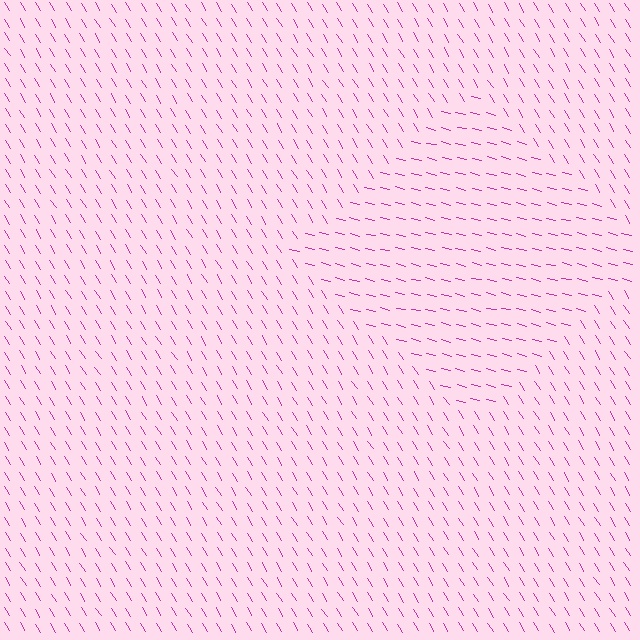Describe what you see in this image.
The image is filled with small magenta line segments. A diamond region in the image has lines oriented differently from the surrounding lines, creating a visible texture boundary.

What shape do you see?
I see a diamond.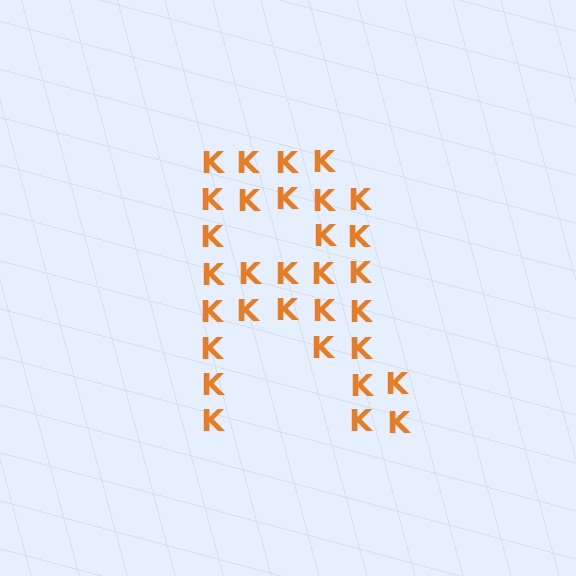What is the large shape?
The large shape is the letter R.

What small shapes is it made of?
It is made of small letter K's.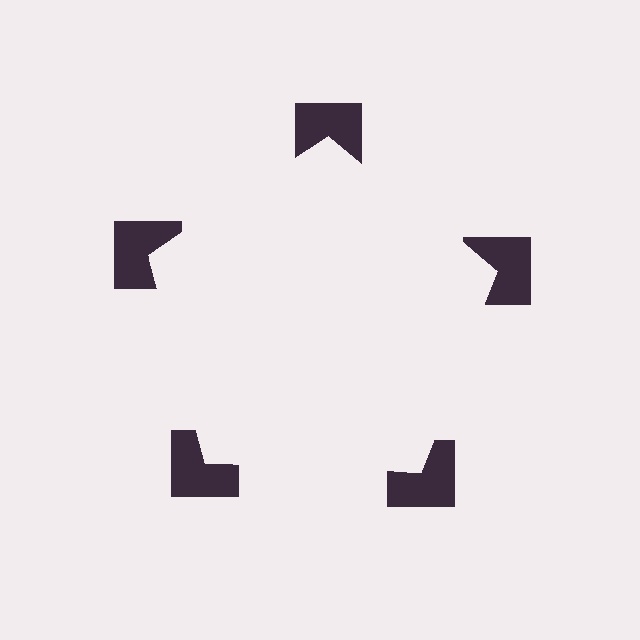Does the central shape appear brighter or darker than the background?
It typically appears slightly brighter than the background, even though no actual brightness change is drawn.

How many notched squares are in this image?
There are 5 — one at each vertex of the illusory pentagon.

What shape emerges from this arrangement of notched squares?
An illusory pentagon — its edges are inferred from the aligned wedge cuts in the notched squares, not physically drawn.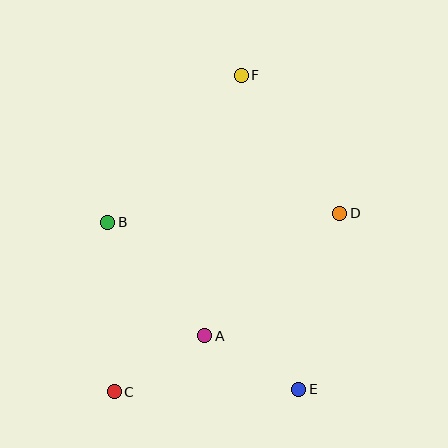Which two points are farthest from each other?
Points C and F are farthest from each other.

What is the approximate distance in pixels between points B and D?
The distance between B and D is approximately 232 pixels.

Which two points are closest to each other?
Points A and C are closest to each other.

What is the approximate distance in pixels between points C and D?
The distance between C and D is approximately 288 pixels.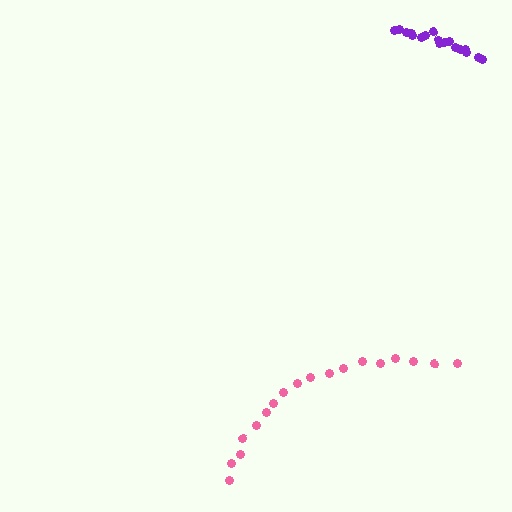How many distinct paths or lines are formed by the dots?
There are 2 distinct paths.